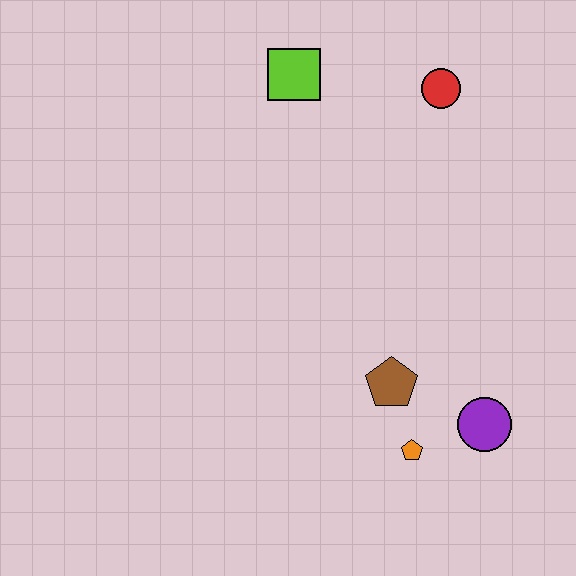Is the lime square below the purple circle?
No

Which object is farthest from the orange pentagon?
The lime square is farthest from the orange pentagon.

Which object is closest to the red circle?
The lime square is closest to the red circle.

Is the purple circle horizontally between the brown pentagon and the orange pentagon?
No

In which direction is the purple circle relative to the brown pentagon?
The purple circle is to the right of the brown pentagon.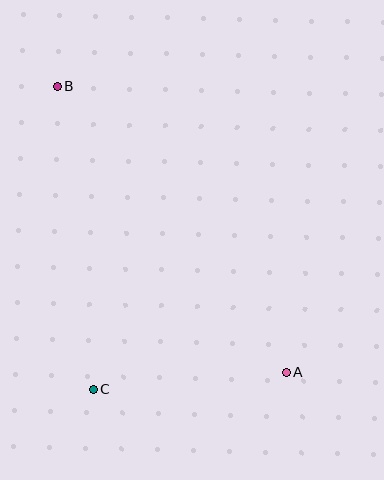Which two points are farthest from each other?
Points A and B are farthest from each other.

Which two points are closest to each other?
Points A and C are closest to each other.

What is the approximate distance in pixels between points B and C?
The distance between B and C is approximately 305 pixels.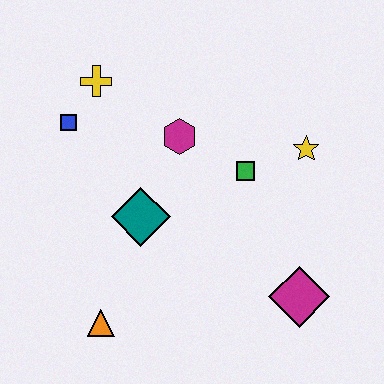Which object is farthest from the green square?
The orange triangle is farthest from the green square.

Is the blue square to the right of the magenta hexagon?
No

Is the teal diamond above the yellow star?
No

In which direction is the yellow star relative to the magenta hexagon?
The yellow star is to the right of the magenta hexagon.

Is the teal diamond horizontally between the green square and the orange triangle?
Yes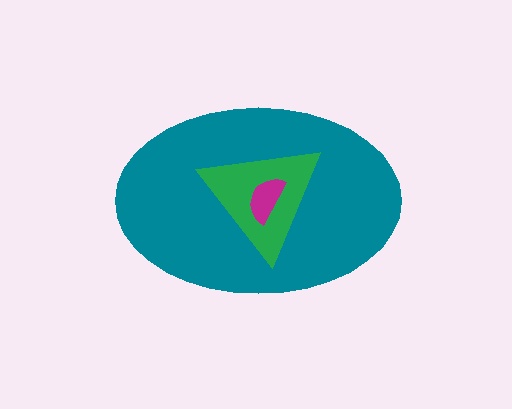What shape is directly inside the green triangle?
The magenta semicircle.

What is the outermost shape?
The teal ellipse.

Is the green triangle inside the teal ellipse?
Yes.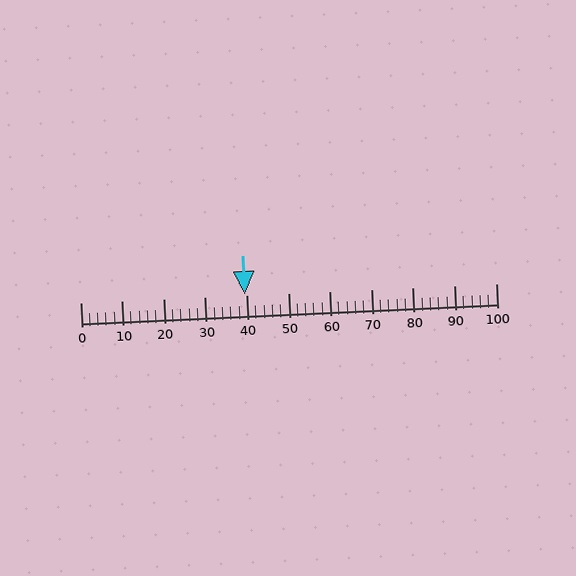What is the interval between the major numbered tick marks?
The major tick marks are spaced 10 units apart.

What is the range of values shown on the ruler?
The ruler shows values from 0 to 100.